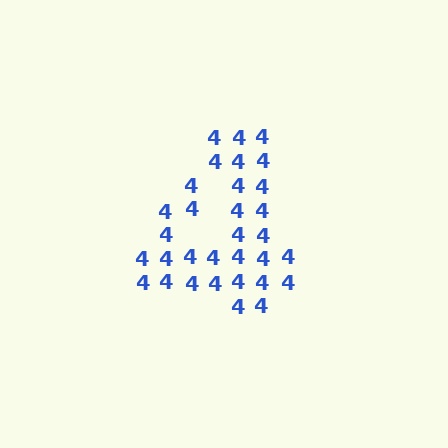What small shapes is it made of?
It is made of small digit 4's.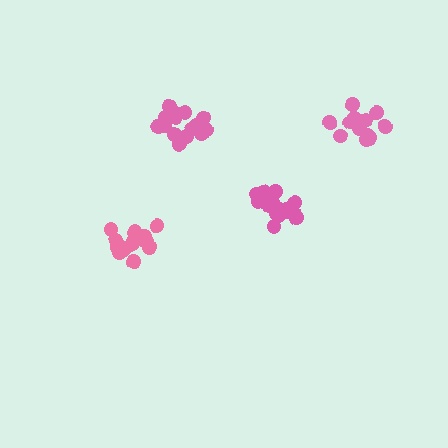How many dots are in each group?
Group 1: 14 dots, Group 2: 17 dots, Group 3: 16 dots, Group 4: 19 dots (66 total).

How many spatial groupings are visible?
There are 4 spatial groupings.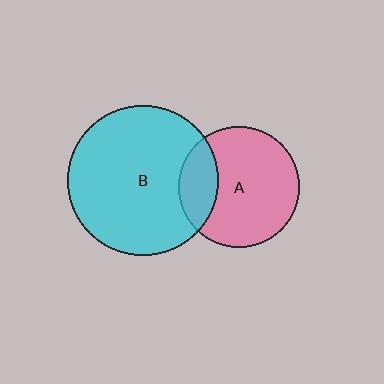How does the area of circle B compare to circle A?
Approximately 1.5 times.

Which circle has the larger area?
Circle B (cyan).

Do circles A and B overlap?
Yes.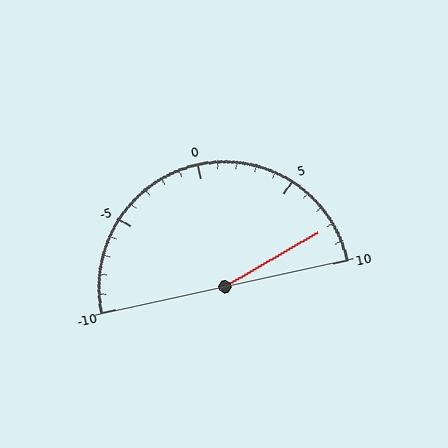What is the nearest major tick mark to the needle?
The nearest major tick mark is 10.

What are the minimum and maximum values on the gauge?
The gauge ranges from -10 to 10.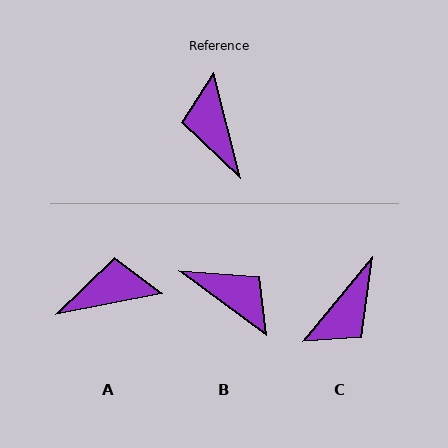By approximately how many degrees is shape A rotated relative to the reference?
Approximately 93 degrees clockwise.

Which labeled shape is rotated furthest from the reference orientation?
B, about 141 degrees away.